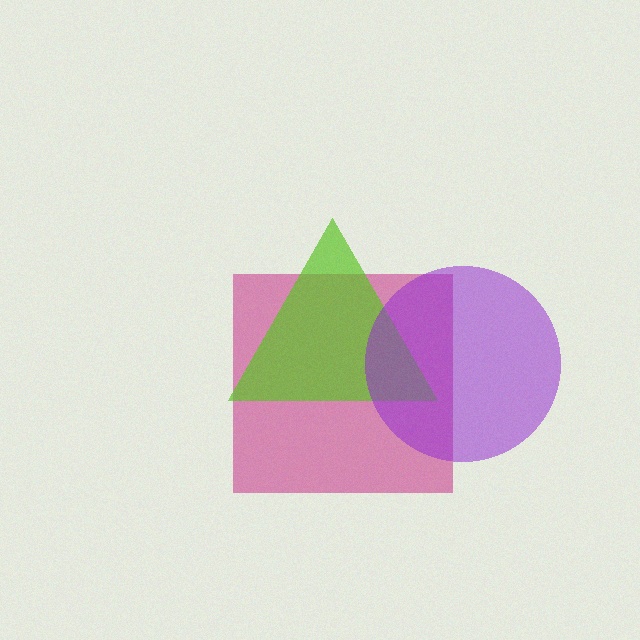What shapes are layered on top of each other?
The layered shapes are: a magenta square, a lime triangle, a purple circle.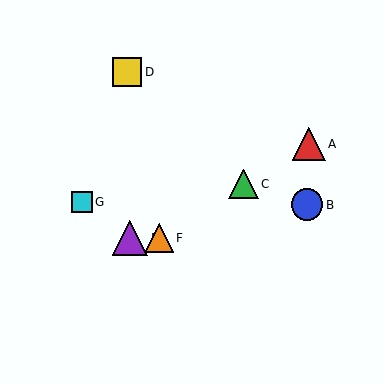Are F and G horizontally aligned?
No, F is at y≈238 and G is at y≈202.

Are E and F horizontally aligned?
Yes, both are at y≈238.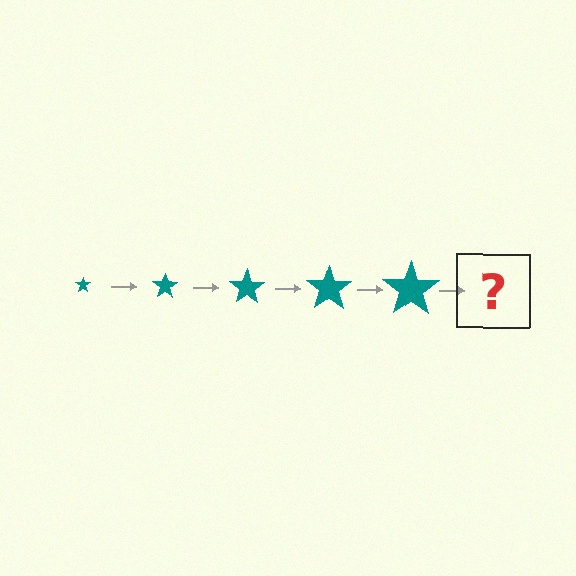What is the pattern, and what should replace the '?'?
The pattern is that the star gets progressively larger each step. The '?' should be a teal star, larger than the previous one.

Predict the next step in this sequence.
The next step is a teal star, larger than the previous one.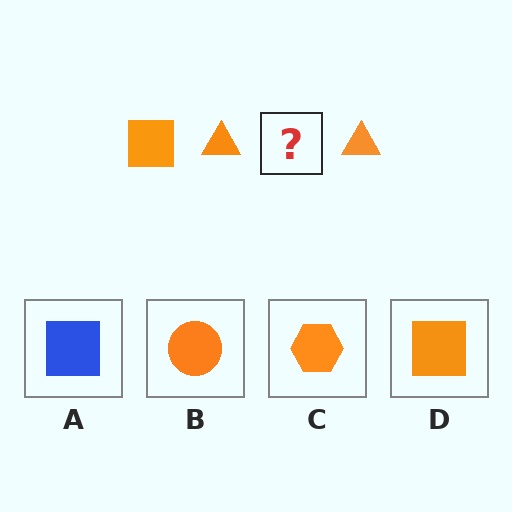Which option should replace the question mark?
Option D.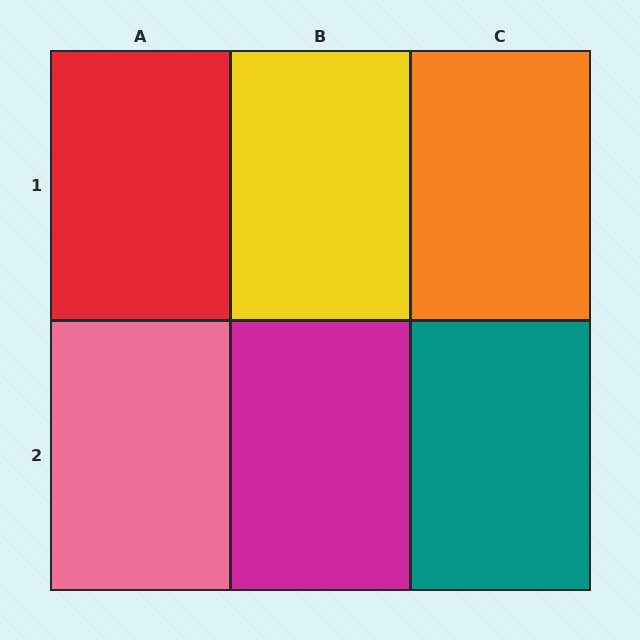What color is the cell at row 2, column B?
Magenta.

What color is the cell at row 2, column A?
Pink.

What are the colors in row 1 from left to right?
Red, yellow, orange.